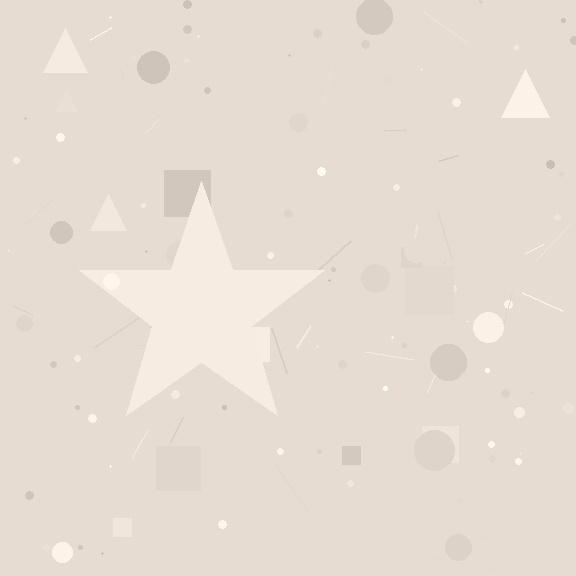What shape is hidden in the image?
A star is hidden in the image.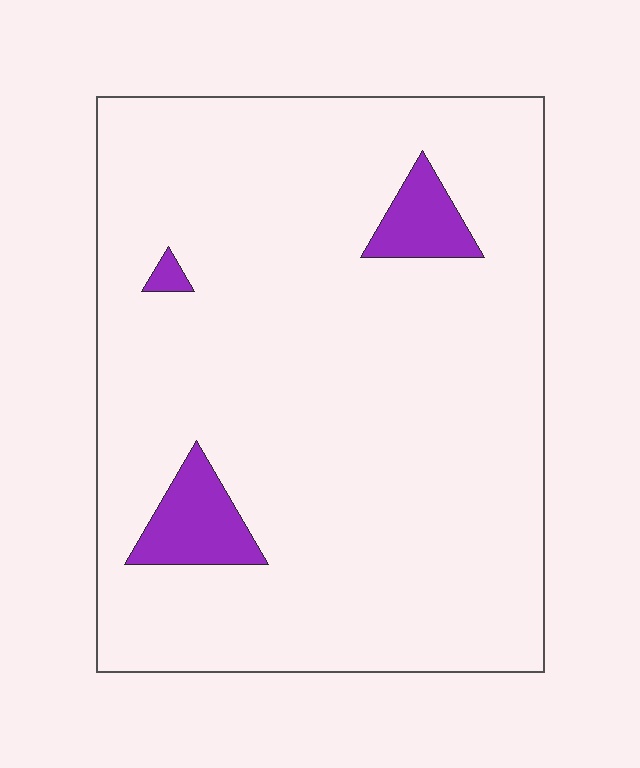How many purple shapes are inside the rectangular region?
3.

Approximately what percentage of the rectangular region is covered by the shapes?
Approximately 5%.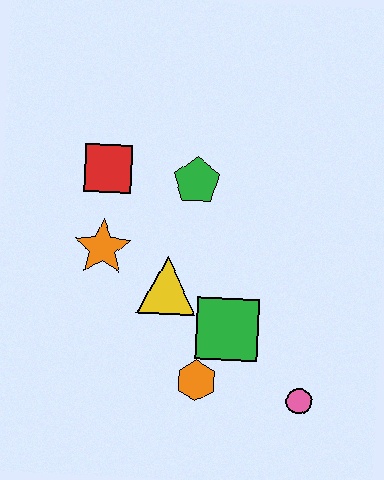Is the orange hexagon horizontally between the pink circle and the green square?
No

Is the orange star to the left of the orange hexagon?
Yes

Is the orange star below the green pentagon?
Yes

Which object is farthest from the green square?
The red square is farthest from the green square.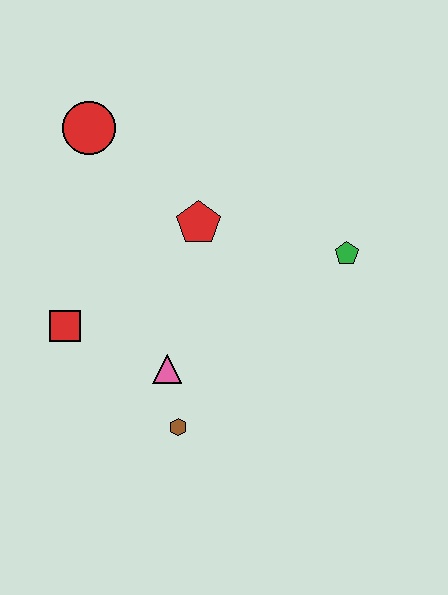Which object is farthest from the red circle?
The brown hexagon is farthest from the red circle.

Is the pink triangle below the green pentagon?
Yes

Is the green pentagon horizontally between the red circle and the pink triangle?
No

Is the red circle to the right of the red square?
Yes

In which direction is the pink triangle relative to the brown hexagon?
The pink triangle is above the brown hexagon.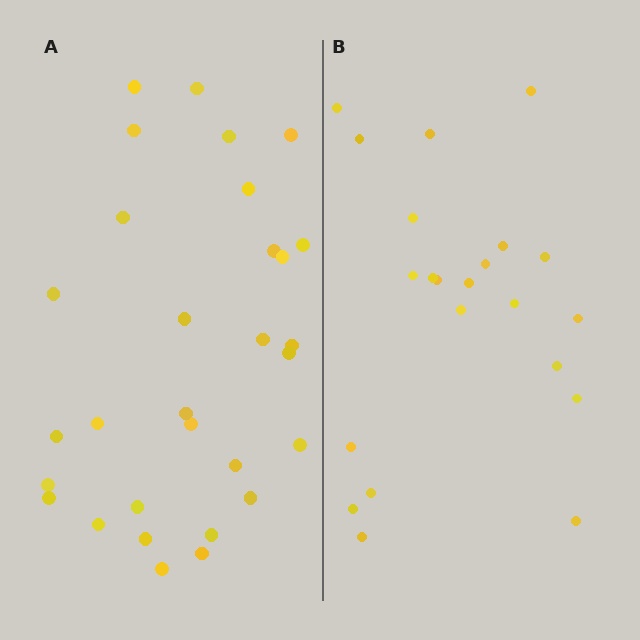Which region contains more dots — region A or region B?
Region A (the left region) has more dots.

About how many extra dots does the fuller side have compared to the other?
Region A has roughly 8 or so more dots than region B.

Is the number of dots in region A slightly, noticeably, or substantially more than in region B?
Region A has noticeably more, but not dramatically so. The ratio is roughly 1.4 to 1.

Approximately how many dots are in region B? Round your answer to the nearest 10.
About 20 dots. (The exact count is 22, which rounds to 20.)